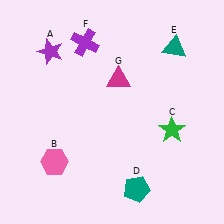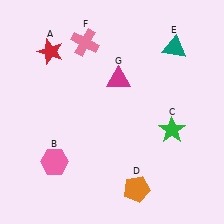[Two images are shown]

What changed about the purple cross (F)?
In Image 1, F is purple. In Image 2, it changed to pink.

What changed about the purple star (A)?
In Image 1, A is purple. In Image 2, it changed to red.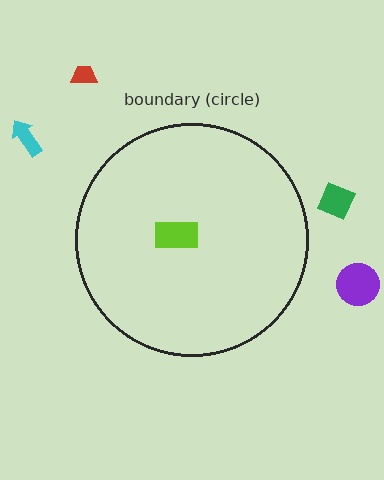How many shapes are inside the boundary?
1 inside, 4 outside.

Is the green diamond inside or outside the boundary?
Outside.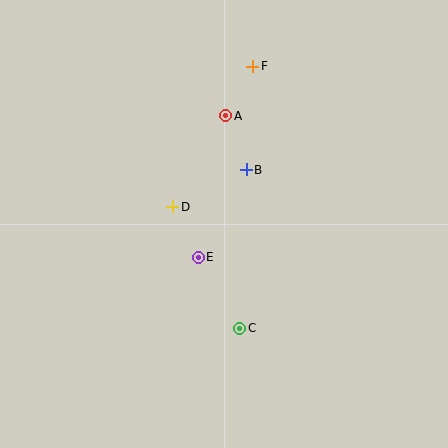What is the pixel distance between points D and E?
The distance between D and E is 57 pixels.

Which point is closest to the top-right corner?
Point F is closest to the top-right corner.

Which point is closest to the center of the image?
Point E at (198, 257) is closest to the center.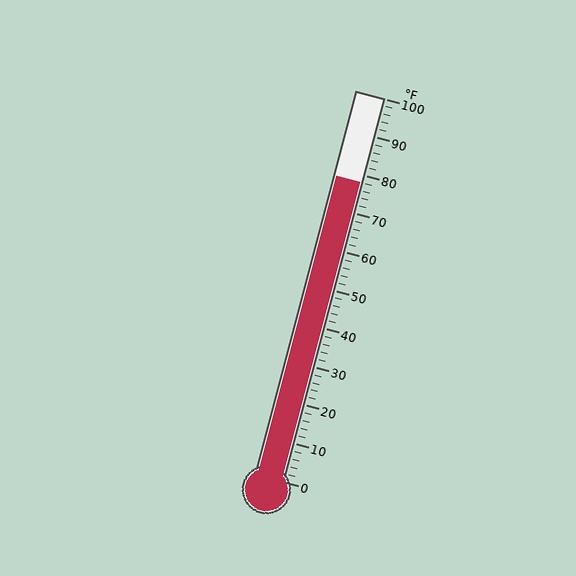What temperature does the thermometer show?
The thermometer shows approximately 78°F.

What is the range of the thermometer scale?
The thermometer scale ranges from 0°F to 100°F.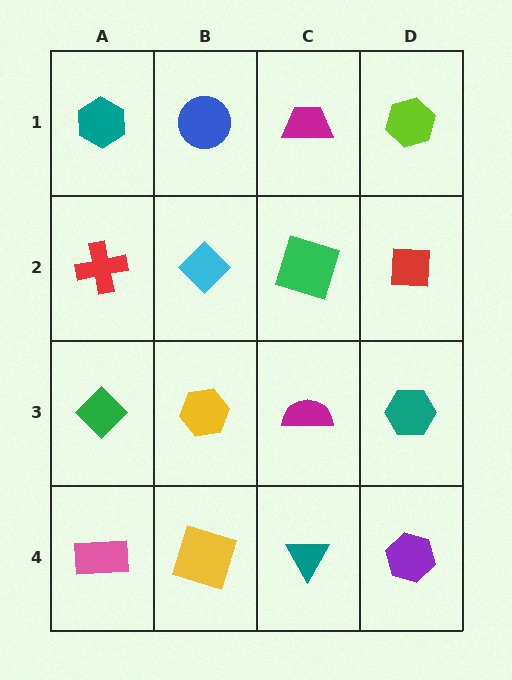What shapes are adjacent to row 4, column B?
A yellow hexagon (row 3, column B), a pink rectangle (row 4, column A), a teal triangle (row 4, column C).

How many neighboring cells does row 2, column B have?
4.